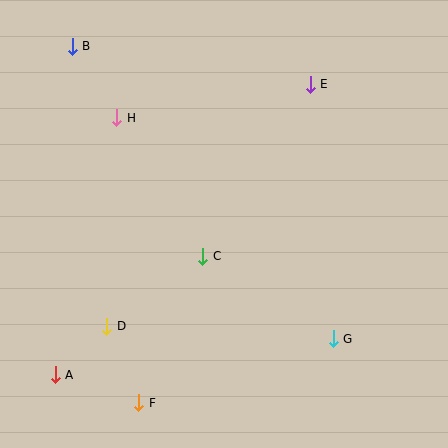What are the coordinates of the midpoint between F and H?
The midpoint between F and H is at (128, 260).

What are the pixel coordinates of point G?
Point G is at (333, 339).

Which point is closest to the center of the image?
Point C at (203, 256) is closest to the center.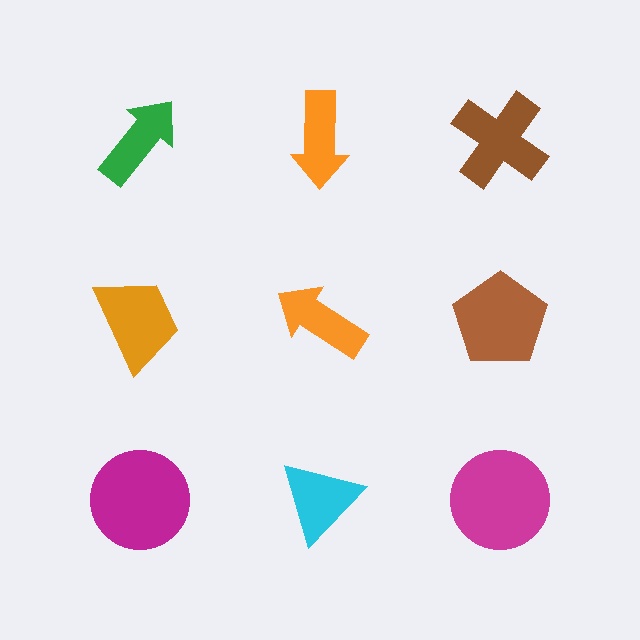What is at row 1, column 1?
A green arrow.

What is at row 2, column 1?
An orange trapezoid.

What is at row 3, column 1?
A magenta circle.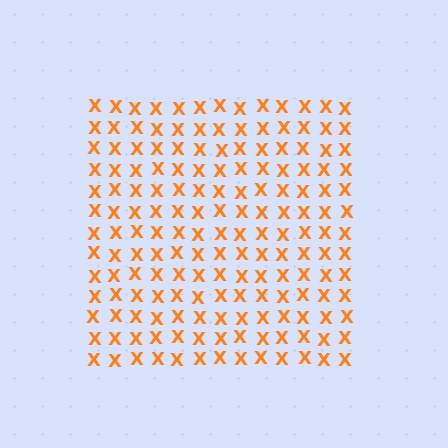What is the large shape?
The large shape is a square.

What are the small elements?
The small elements are letter X's.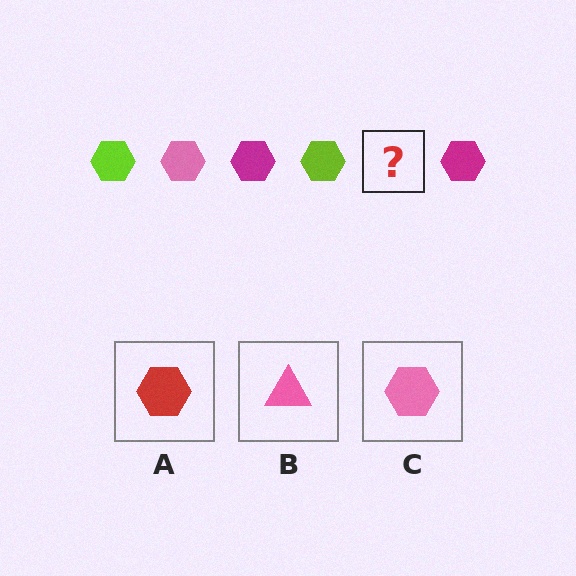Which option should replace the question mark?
Option C.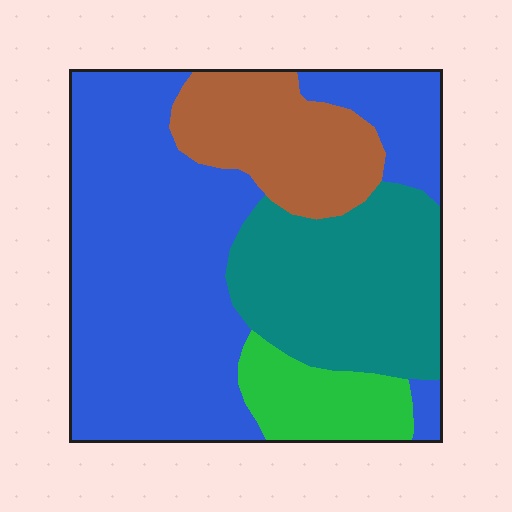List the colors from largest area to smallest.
From largest to smallest: blue, teal, brown, green.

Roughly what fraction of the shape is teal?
Teal takes up about one quarter (1/4) of the shape.